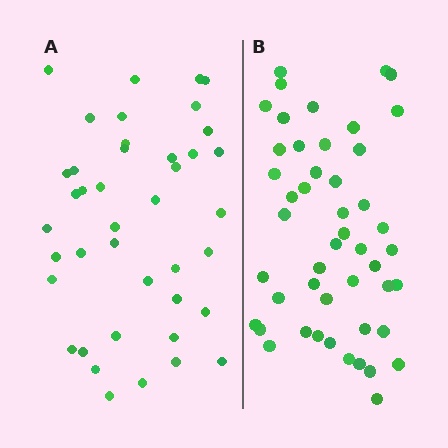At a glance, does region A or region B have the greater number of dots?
Region B (the right region) has more dots.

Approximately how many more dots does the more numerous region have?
Region B has roughly 8 or so more dots than region A.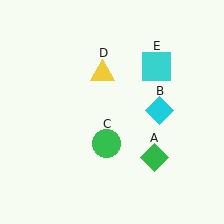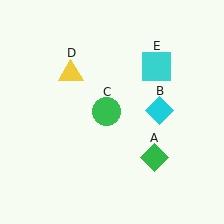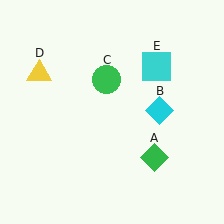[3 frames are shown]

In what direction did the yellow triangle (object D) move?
The yellow triangle (object D) moved left.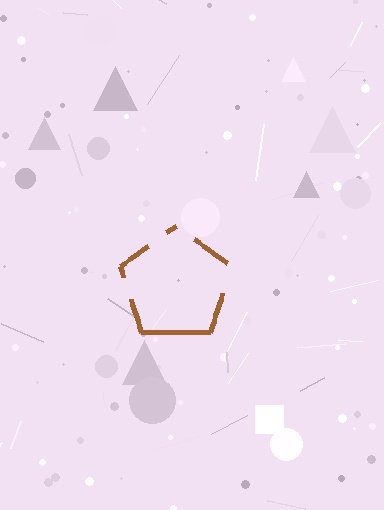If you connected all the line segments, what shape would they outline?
They would outline a pentagon.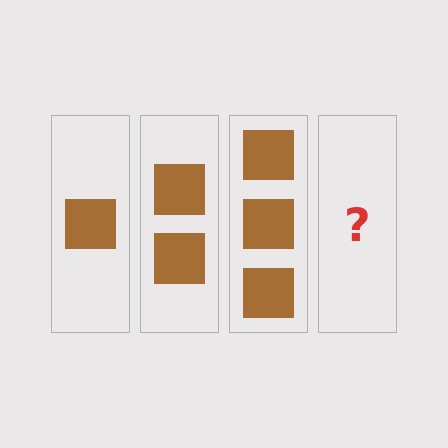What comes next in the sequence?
The next element should be 4 squares.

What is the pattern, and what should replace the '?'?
The pattern is that each step adds one more square. The '?' should be 4 squares.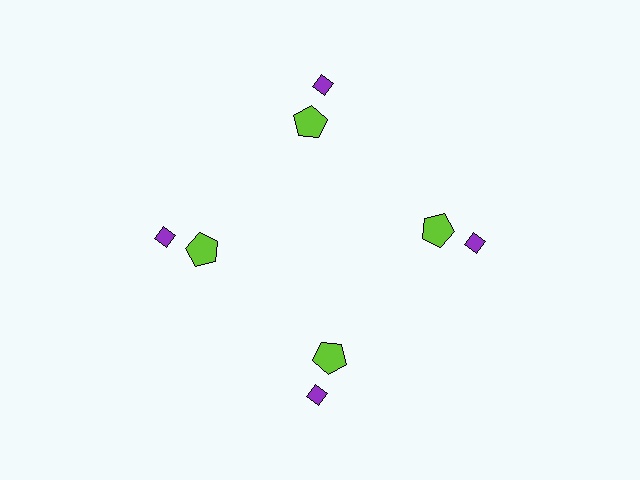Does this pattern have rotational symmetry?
Yes, this pattern has 4-fold rotational symmetry. It looks the same after rotating 90 degrees around the center.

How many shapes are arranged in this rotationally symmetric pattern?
There are 8 shapes, arranged in 4 groups of 2.